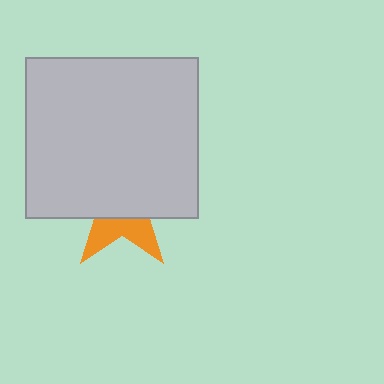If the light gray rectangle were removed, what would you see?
You would see the complete orange star.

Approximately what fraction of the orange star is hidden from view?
Roughly 67% of the orange star is hidden behind the light gray rectangle.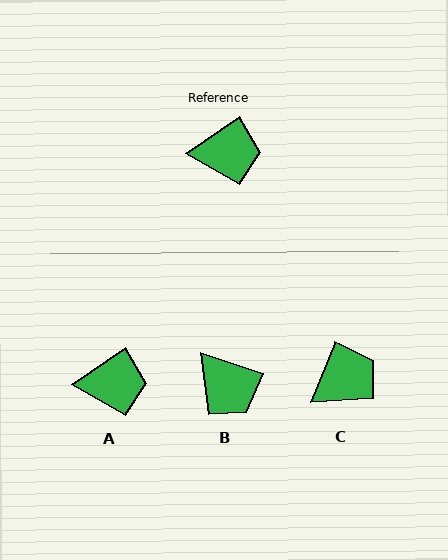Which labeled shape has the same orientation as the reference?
A.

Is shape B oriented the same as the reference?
No, it is off by about 53 degrees.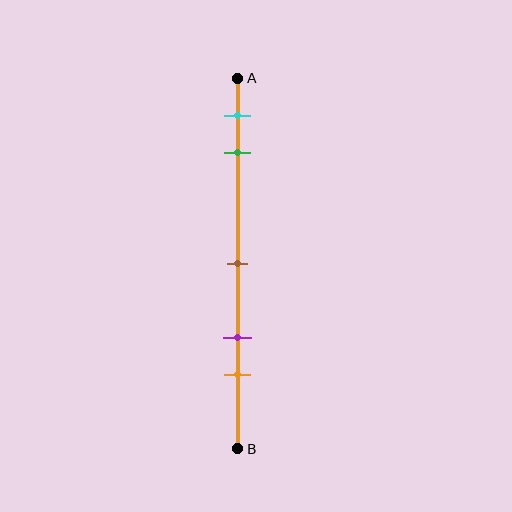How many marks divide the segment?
There are 5 marks dividing the segment.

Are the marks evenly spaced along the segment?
No, the marks are not evenly spaced.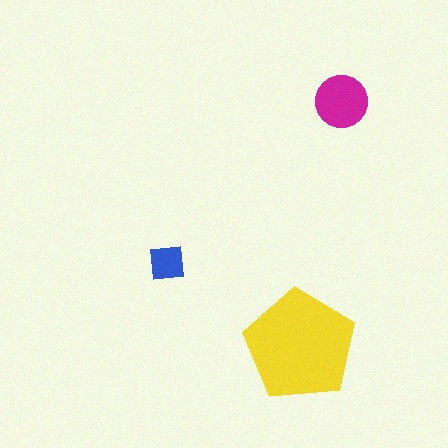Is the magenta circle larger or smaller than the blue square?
Larger.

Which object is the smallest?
The blue square.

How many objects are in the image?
There are 3 objects in the image.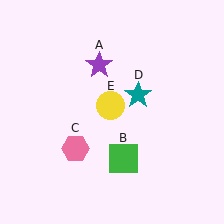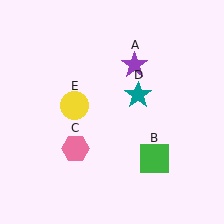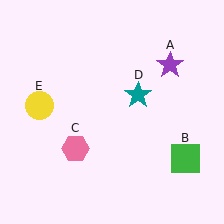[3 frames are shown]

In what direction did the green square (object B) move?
The green square (object B) moved right.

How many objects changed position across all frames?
3 objects changed position: purple star (object A), green square (object B), yellow circle (object E).